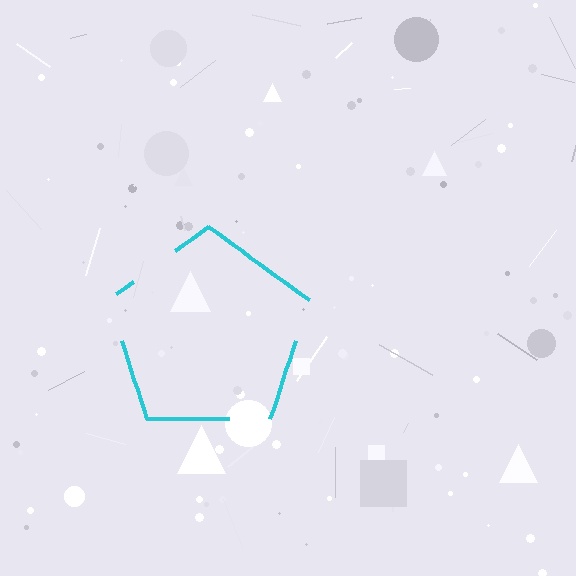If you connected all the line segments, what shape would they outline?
They would outline a pentagon.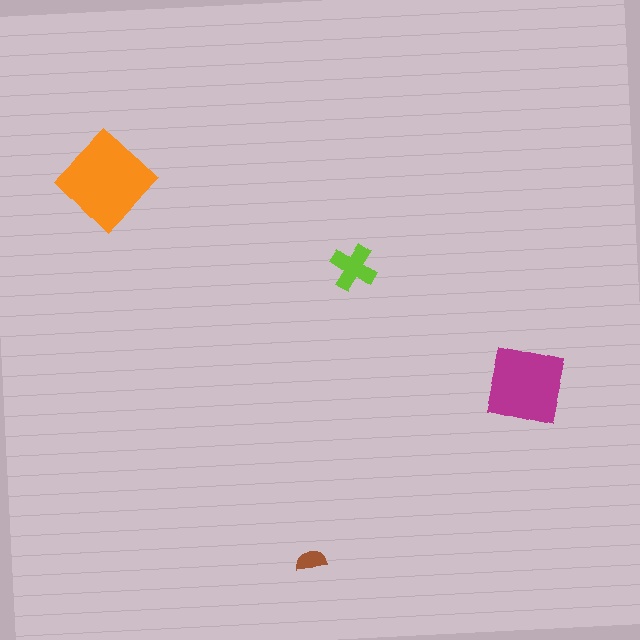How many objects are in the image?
There are 4 objects in the image.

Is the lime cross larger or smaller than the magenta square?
Smaller.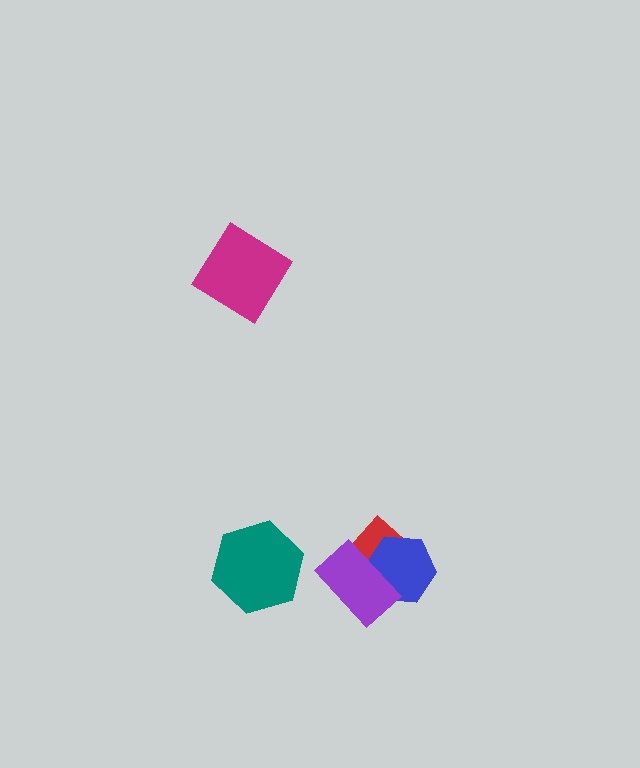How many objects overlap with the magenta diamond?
0 objects overlap with the magenta diamond.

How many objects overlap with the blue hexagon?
2 objects overlap with the blue hexagon.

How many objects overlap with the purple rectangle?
2 objects overlap with the purple rectangle.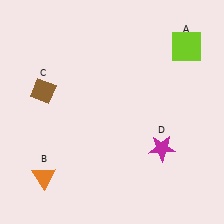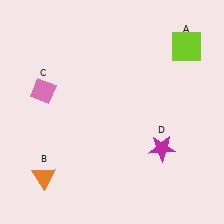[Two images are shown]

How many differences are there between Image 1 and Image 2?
There is 1 difference between the two images.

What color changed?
The diamond (C) changed from brown in Image 1 to pink in Image 2.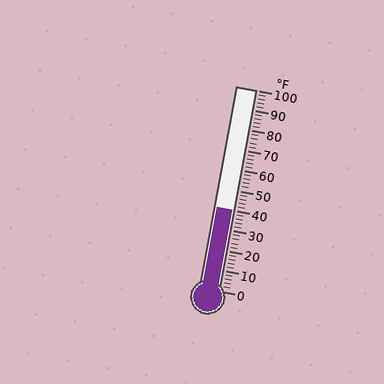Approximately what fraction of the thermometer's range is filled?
The thermometer is filled to approximately 40% of its range.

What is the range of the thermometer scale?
The thermometer scale ranges from 0°F to 100°F.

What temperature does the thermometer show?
The thermometer shows approximately 40°F.